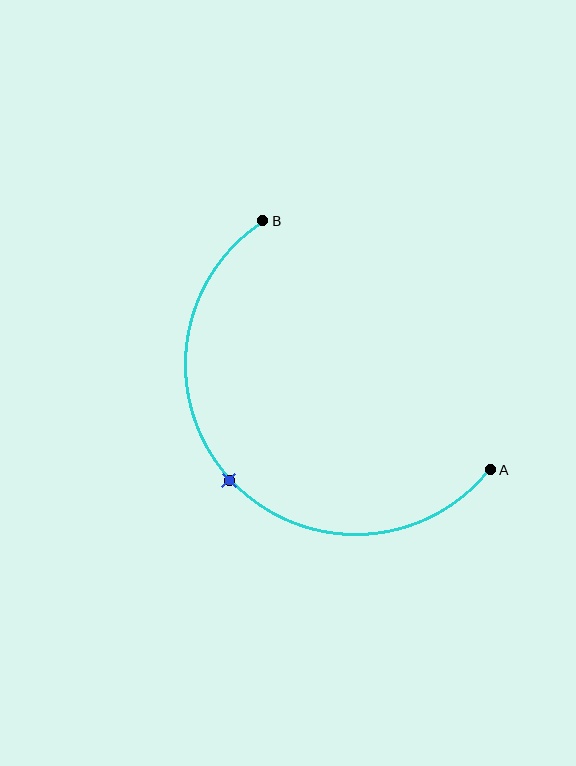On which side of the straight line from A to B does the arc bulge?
The arc bulges below and to the left of the straight line connecting A and B.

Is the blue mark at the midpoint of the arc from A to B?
Yes. The blue mark lies on the arc at equal arc-length from both A and B — it is the arc midpoint.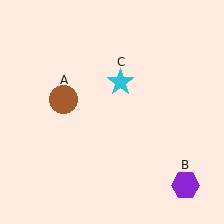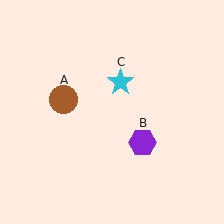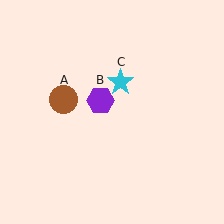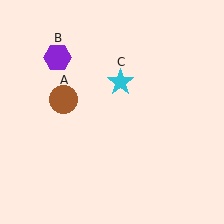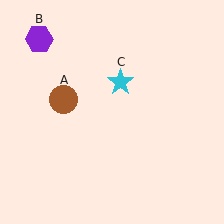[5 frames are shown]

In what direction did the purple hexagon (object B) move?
The purple hexagon (object B) moved up and to the left.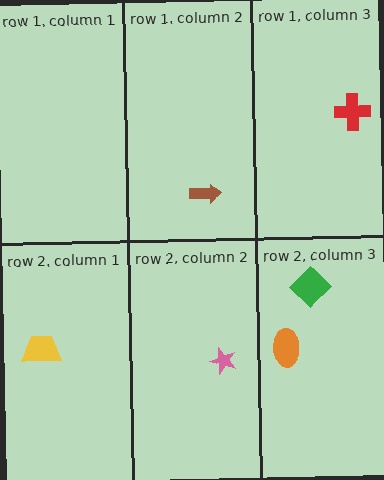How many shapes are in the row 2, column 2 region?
1.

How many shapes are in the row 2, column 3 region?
2.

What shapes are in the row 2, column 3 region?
The green diamond, the orange ellipse.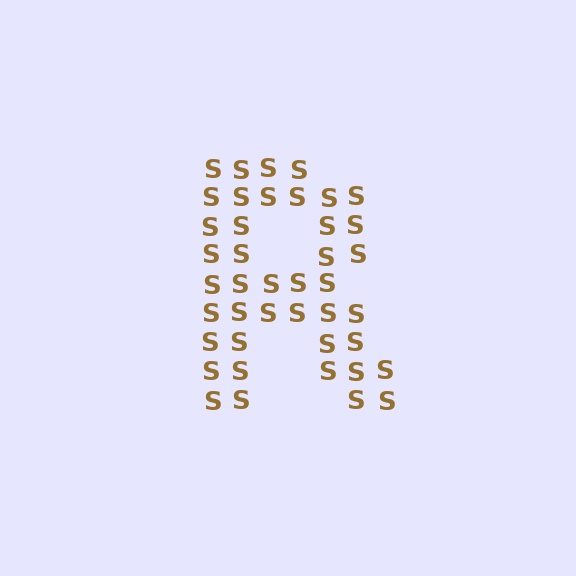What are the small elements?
The small elements are letter S's.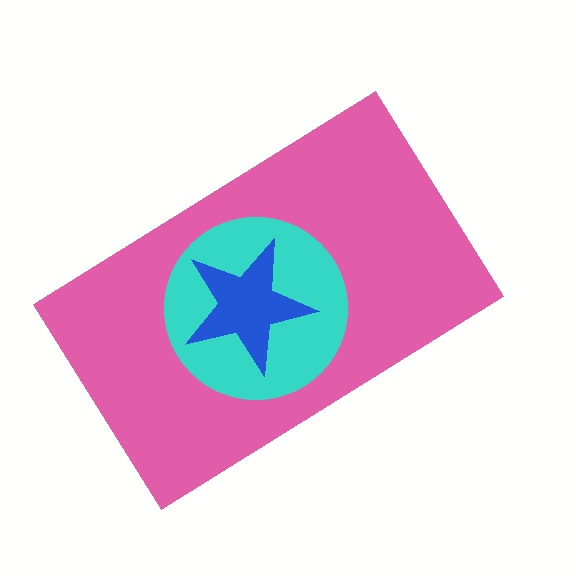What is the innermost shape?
The blue star.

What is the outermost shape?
The pink rectangle.